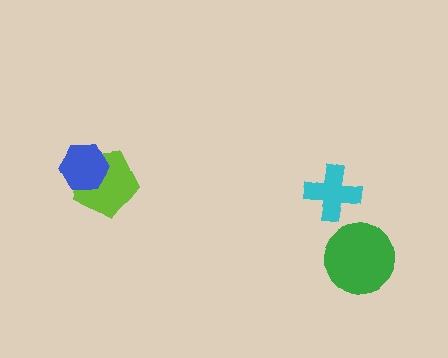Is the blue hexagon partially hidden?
No, no other shape covers it.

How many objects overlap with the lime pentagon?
1 object overlaps with the lime pentagon.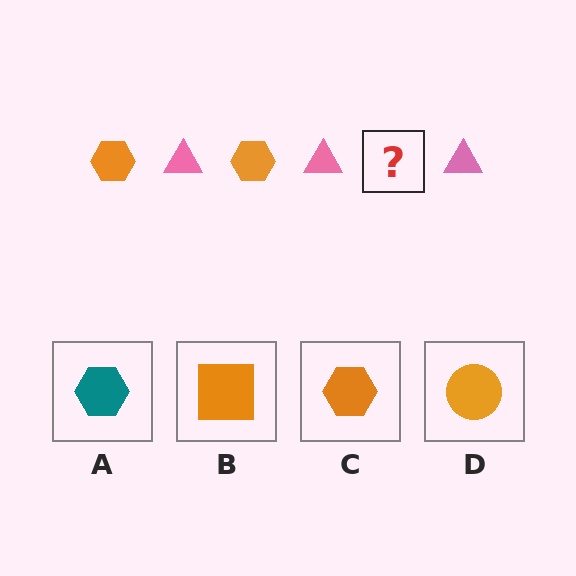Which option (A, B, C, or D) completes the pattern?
C.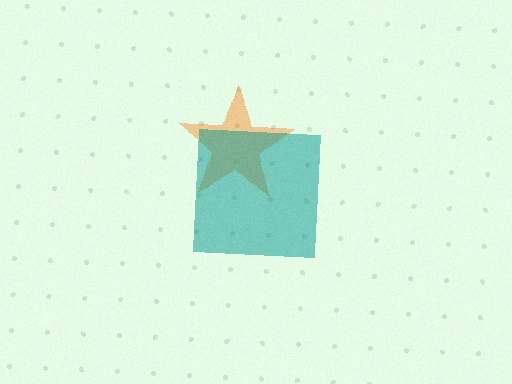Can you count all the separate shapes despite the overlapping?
Yes, there are 2 separate shapes.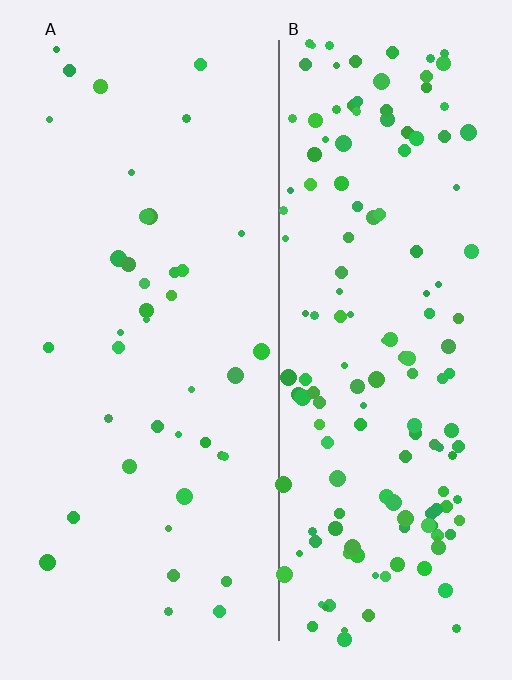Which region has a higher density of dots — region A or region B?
B (the right).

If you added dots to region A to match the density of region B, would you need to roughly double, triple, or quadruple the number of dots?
Approximately quadruple.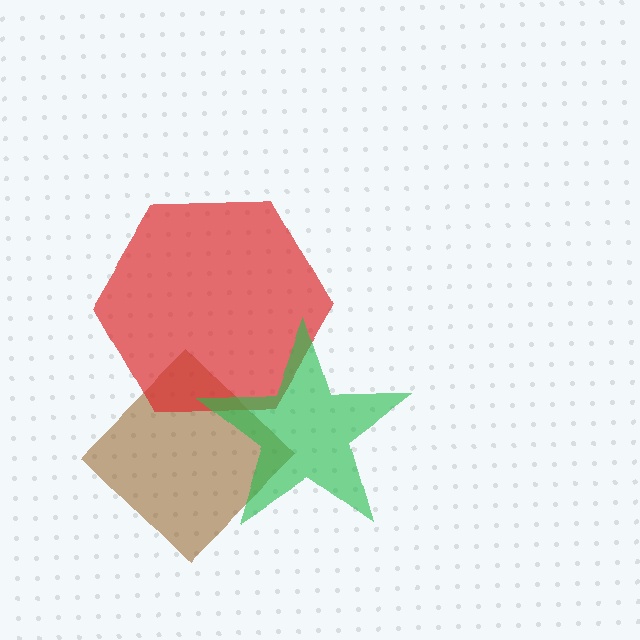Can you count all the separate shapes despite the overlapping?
Yes, there are 3 separate shapes.